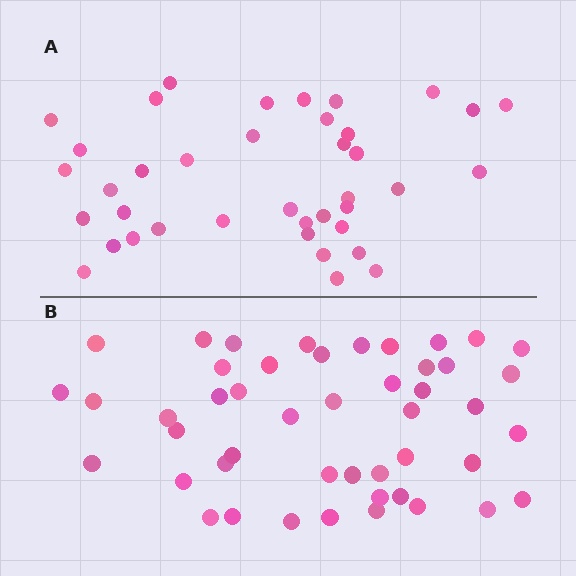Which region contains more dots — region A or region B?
Region B (the bottom region) has more dots.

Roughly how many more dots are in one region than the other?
Region B has roughly 8 or so more dots than region A.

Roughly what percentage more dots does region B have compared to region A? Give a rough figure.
About 20% more.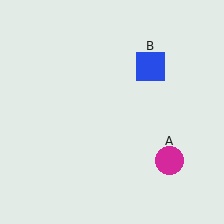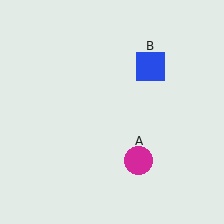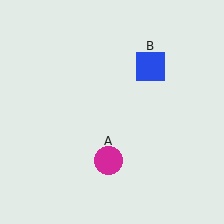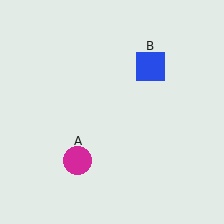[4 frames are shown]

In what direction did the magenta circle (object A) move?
The magenta circle (object A) moved left.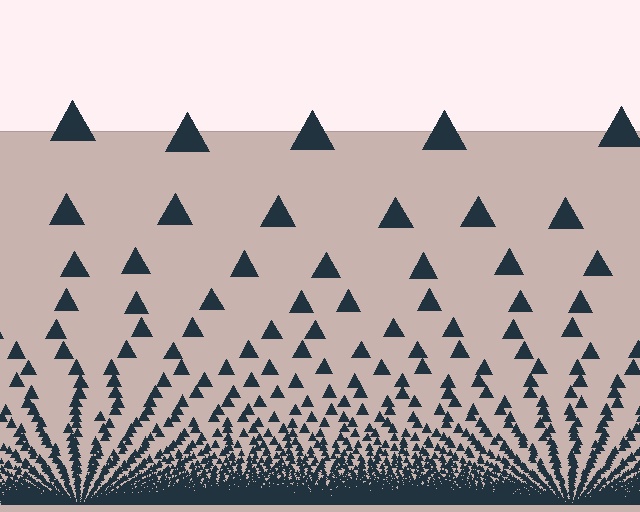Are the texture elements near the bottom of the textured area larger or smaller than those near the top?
Smaller. The gradient is inverted — elements near the bottom are smaller and denser.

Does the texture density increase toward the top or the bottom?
Density increases toward the bottom.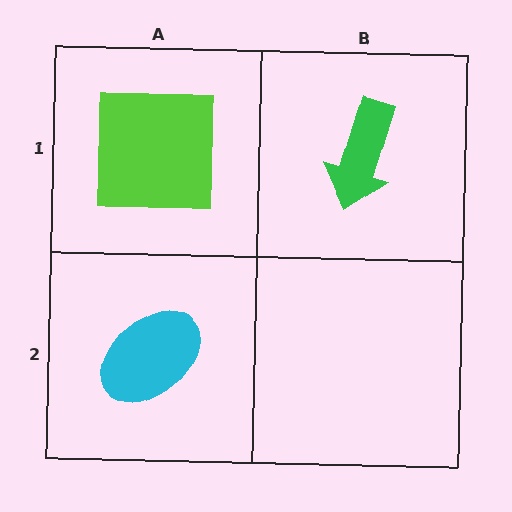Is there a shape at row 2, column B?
No, that cell is empty.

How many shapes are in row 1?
2 shapes.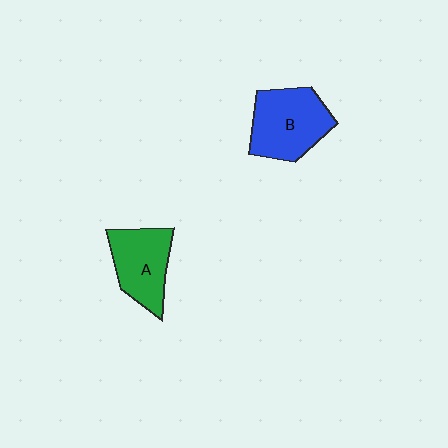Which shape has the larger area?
Shape B (blue).